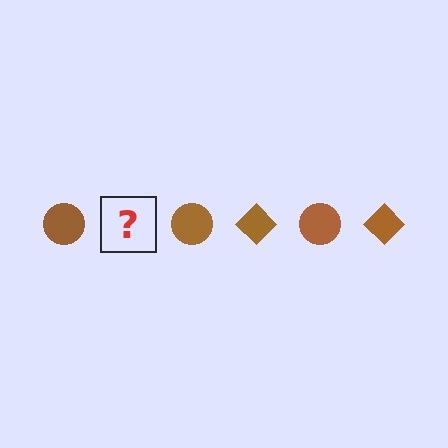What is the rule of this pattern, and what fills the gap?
The rule is that the pattern cycles through circle, diamond shapes in brown. The gap should be filled with a brown diamond.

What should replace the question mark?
The question mark should be replaced with a brown diamond.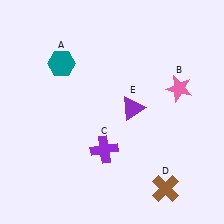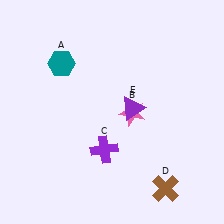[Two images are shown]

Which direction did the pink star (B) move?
The pink star (B) moved left.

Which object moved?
The pink star (B) moved left.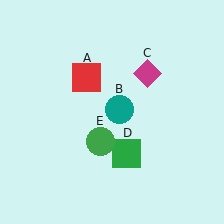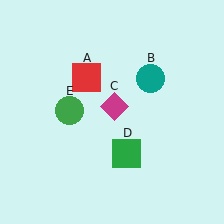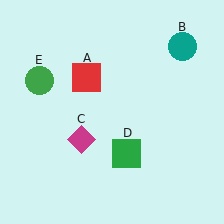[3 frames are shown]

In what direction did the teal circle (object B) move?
The teal circle (object B) moved up and to the right.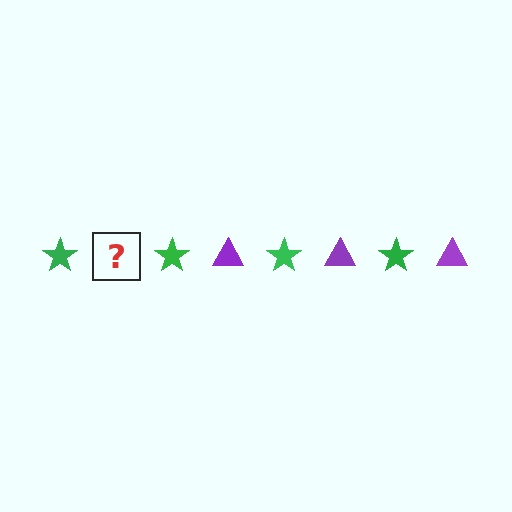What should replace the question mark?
The question mark should be replaced with a purple triangle.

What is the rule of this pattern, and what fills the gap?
The rule is that the pattern alternates between green star and purple triangle. The gap should be filled with a purple triangle.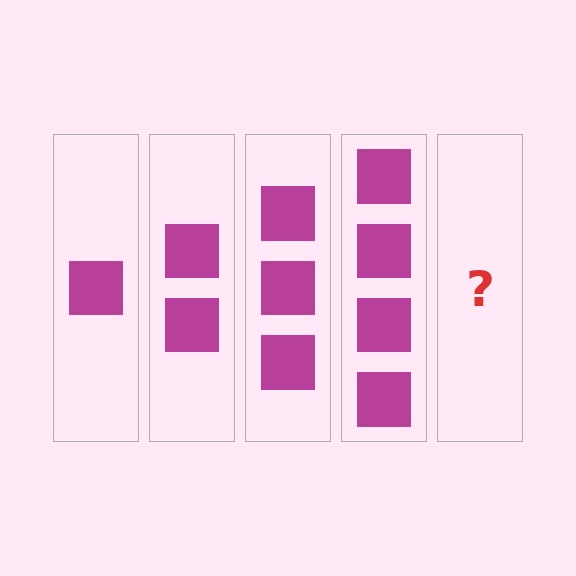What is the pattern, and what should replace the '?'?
The pattern is that each step adds one more square. The '?' should be 5 squares.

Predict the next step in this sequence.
The next step is 5 squares.